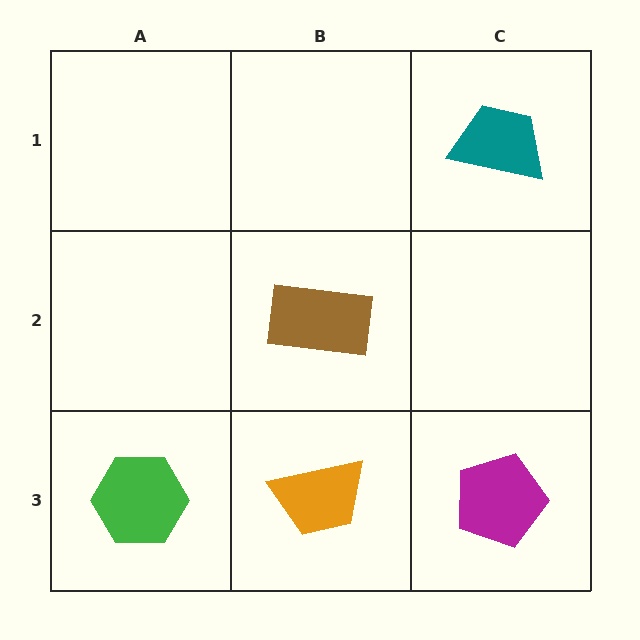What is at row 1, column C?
A teal trapezoid.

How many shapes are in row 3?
3 shapes.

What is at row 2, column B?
A brown rectangle.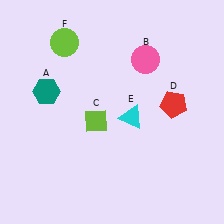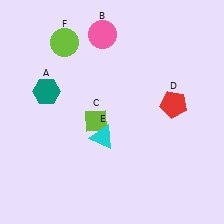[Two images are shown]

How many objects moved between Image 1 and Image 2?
2 objects moved between the two images.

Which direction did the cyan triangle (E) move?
The cyan triangle (E) moved left.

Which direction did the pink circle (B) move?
The pink circle (B) moved left.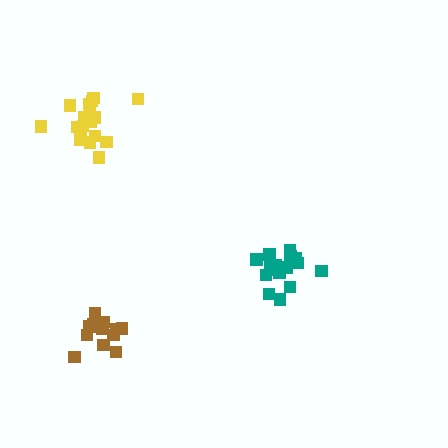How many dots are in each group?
Group 1: 17 dots, Group 2: 19 dots, Group 3: 15 dots (51 total).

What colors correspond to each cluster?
The clusters are colored: teal, yellow, brown.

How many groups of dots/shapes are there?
There are 3 groups.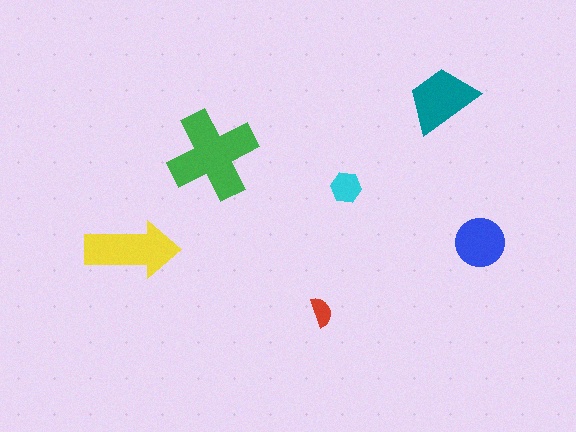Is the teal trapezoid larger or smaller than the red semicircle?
Larger.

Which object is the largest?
The green cross.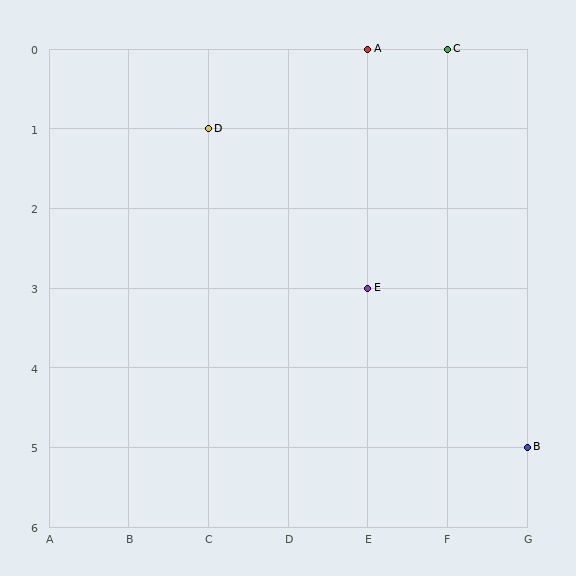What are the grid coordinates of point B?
Point B is at grid coordinates (G, 5).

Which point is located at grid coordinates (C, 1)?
Point D is at (C, 1).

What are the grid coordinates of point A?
Point A is at grid coordinates (E, 0).